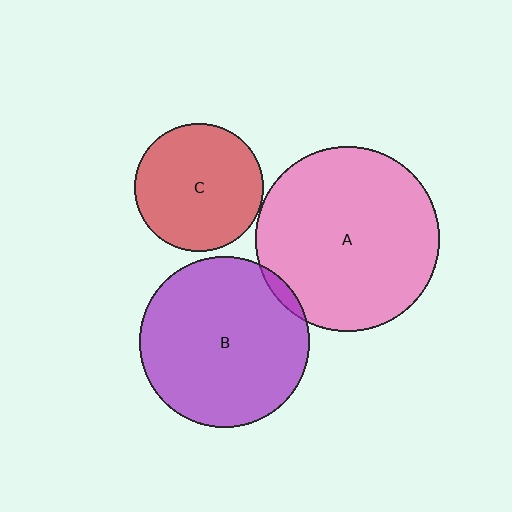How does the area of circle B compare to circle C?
Approximately 1.8 times.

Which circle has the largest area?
Circle A (pink).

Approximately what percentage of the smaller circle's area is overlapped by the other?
Approximately 5%.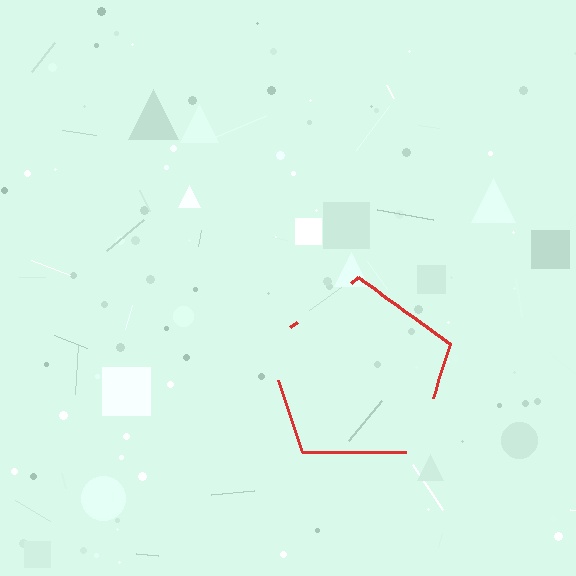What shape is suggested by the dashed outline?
The dashed outline suggests a pentagon.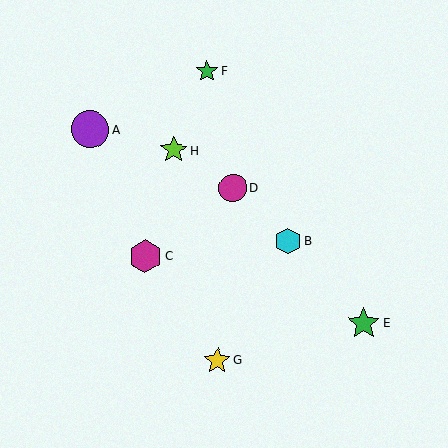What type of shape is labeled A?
Shape A is a purple circle.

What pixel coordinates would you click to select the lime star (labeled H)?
Click at (174, 150) to select the lime star H.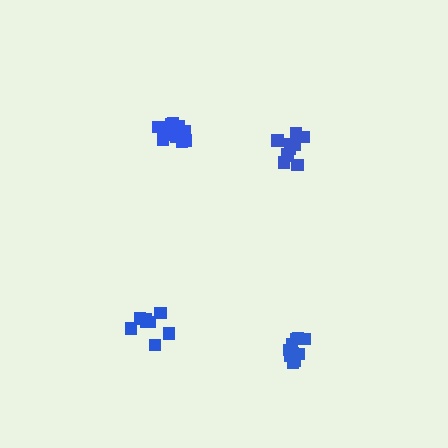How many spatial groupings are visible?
There are 4 spatial groupings.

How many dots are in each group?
Group 1: 8 dots, Group 2: 14 dots, Group 3: 10 dots, Group 4: 11 dots (43 total).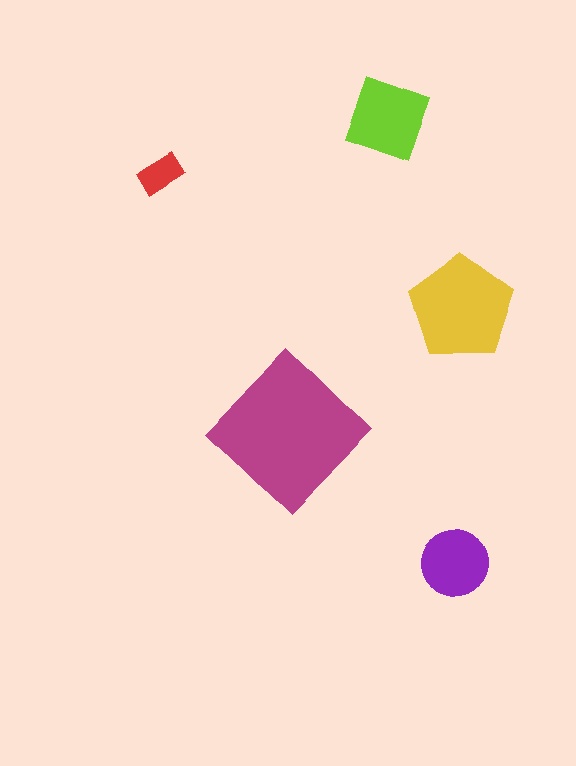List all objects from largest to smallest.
The magenta diamond, the yellow pentagon, the lime diamond, the purple circle, the red rectangle.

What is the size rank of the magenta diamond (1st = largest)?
1st.